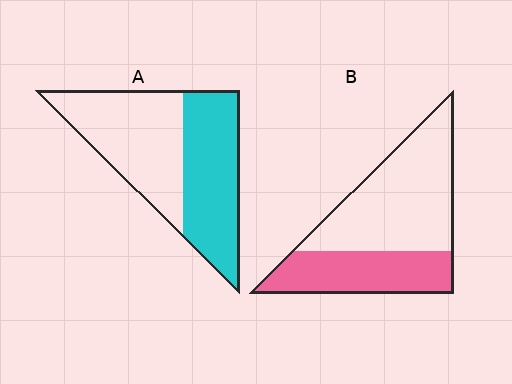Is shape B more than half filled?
No.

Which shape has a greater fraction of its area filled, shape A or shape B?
Shape A.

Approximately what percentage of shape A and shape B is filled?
A is approximately 50% and B is approximately 40%.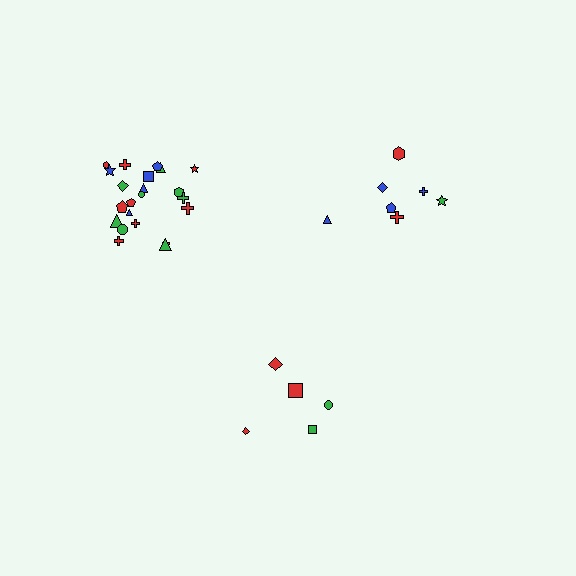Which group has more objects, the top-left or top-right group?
The top-left group.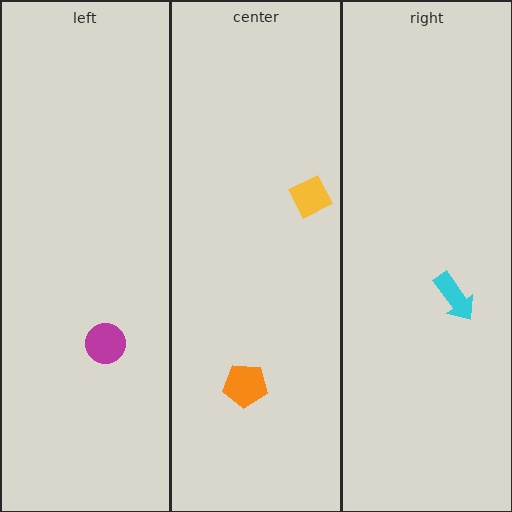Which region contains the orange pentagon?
The center region.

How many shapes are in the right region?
1.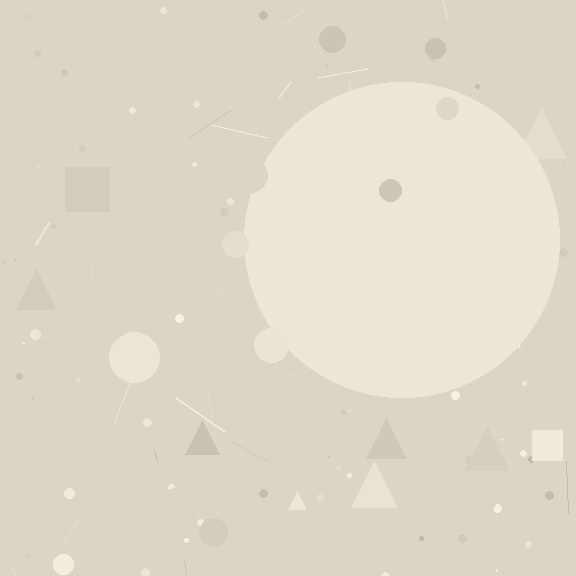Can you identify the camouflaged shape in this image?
The camouflaged shape is a circle.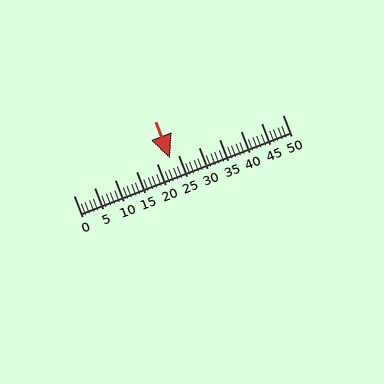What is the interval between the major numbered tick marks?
The major tick marks are spaced 5 units apart.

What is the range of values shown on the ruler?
The ruler shows values from 0 to 50.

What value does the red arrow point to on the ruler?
The red arrow points to approximately 23.